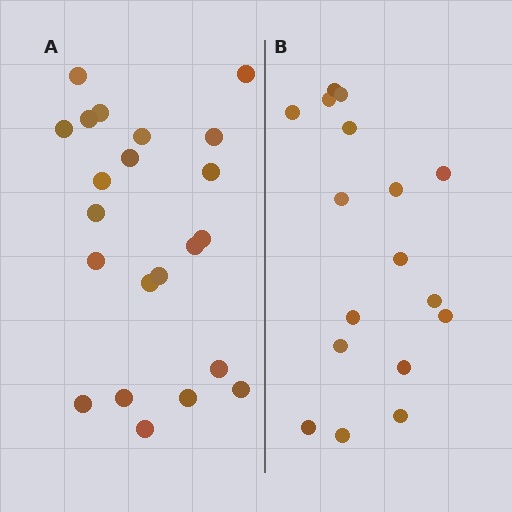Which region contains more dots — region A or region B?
Region A (the left region) has more dots.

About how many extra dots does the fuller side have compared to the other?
Region A has about 5 more dots than region B.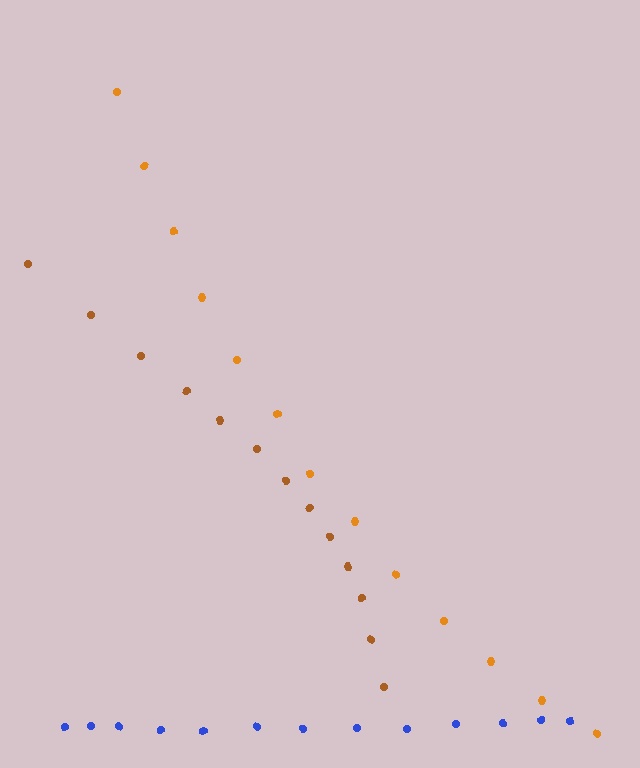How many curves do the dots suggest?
There are 3 distinct paths.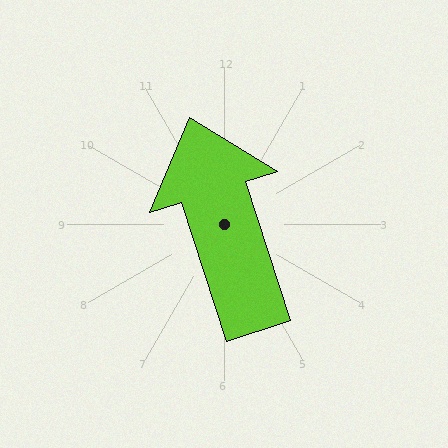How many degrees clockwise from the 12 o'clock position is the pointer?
Approximately 342 degrees.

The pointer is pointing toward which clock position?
Roughly 11 o'clock.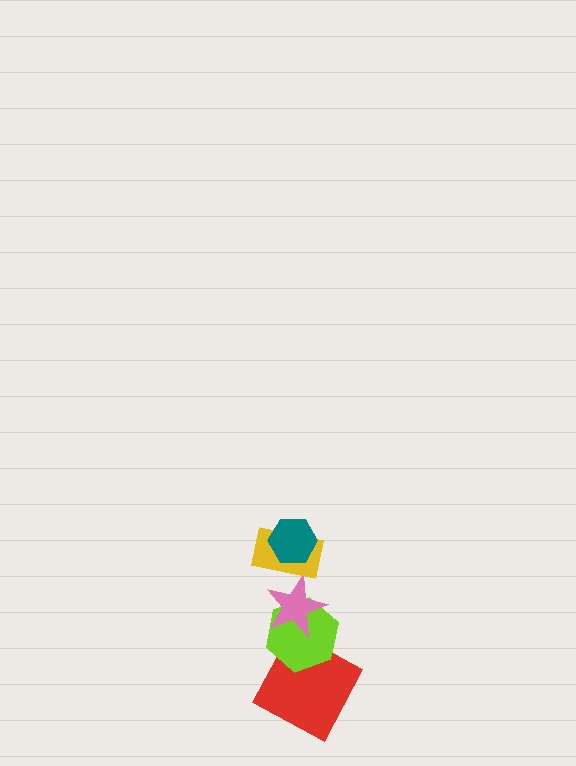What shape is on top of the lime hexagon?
The pink star is on top of the lime hexagon.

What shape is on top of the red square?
The lime hexagon is on top of the red square.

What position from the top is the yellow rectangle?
The yellow rectangle is 2nd from the top.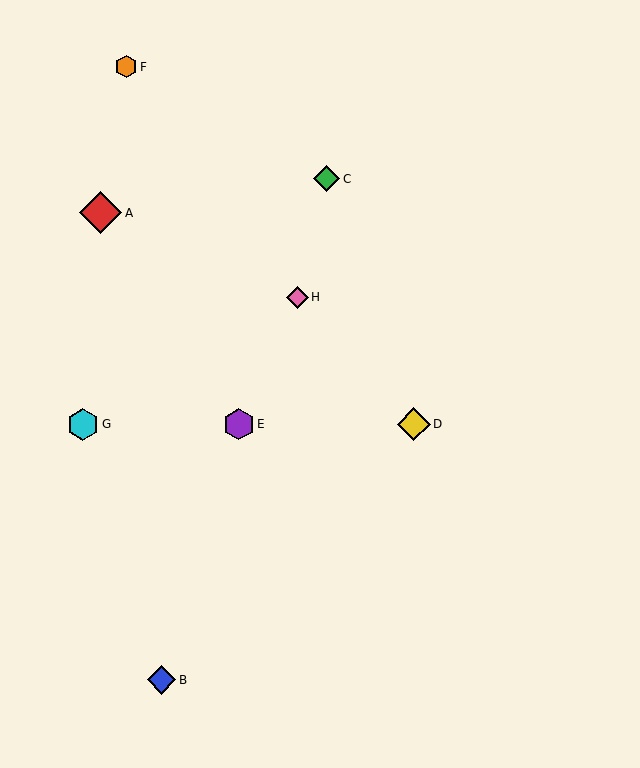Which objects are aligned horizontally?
Objects D, E, G are aligned horizontally.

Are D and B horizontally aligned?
No, D is at y≈424 and B is at y≈680.